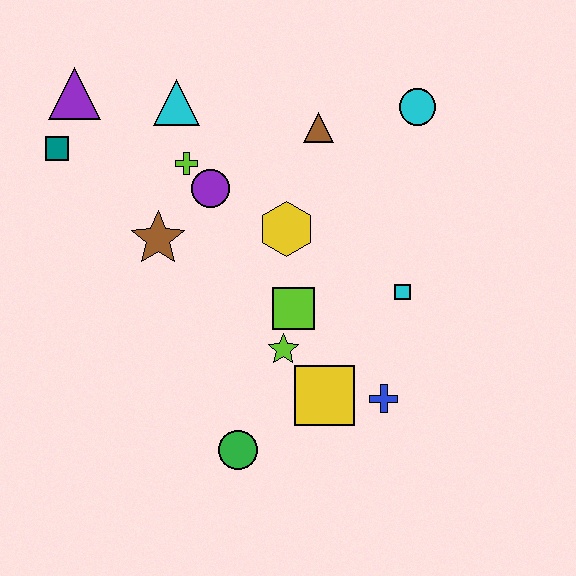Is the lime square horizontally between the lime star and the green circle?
No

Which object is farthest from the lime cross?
The blue cross is farthest from the lime cross.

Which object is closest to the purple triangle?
The teal square is closest to the purple triangle.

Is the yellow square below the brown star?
Yes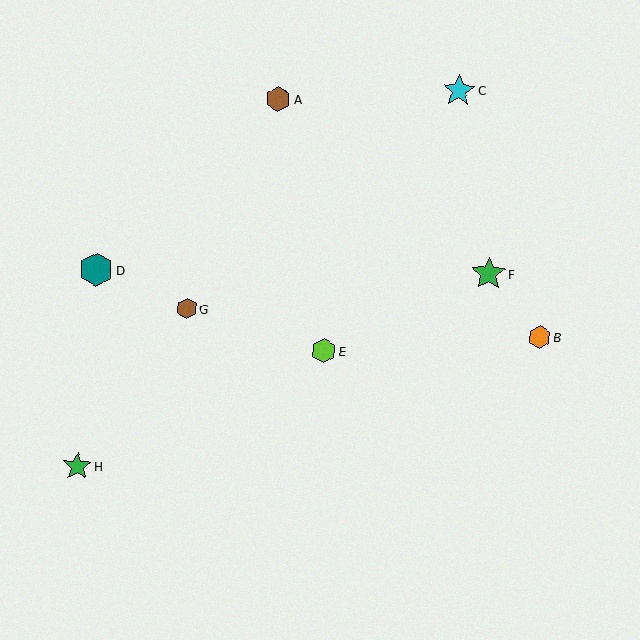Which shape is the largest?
The green star (labeled F) is the largest.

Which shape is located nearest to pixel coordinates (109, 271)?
The teal hexagon (labeled D) at (97, 270) is nearest to that location.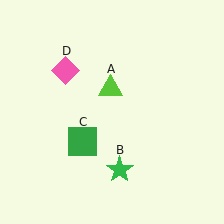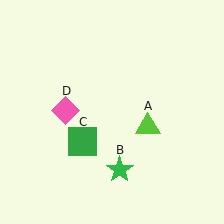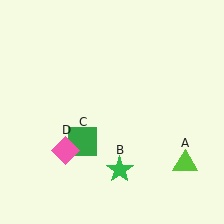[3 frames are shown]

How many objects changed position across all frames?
2 objects changed position: lime triangle (object A), pink diamond (object D).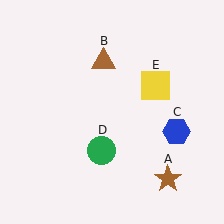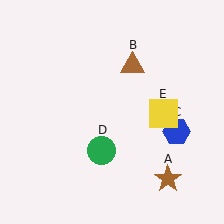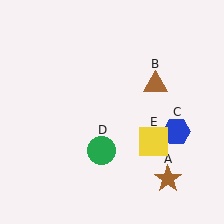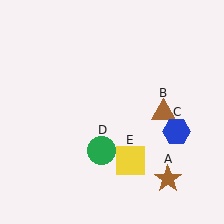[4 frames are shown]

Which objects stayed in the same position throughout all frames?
Brown star (object A) and blue hexagon (object C) and green circle (object D) remained stationary.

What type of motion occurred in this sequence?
The brown triangle (object B), yellow square (object E) rotated clockwise around the center of the scene.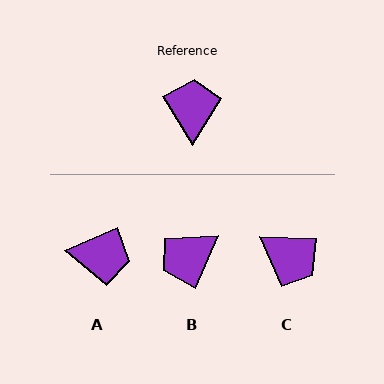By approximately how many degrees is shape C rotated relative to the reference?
Approximately 124 degrees clockwise.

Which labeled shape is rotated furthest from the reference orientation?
C, about 124 degrees away.